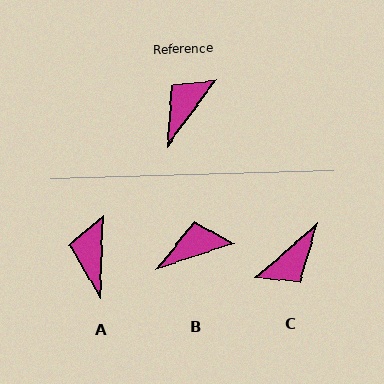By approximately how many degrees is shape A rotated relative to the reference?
Approximately 35 degrees counter-clockwise.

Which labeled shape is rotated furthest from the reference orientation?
C, about 168 degrees away.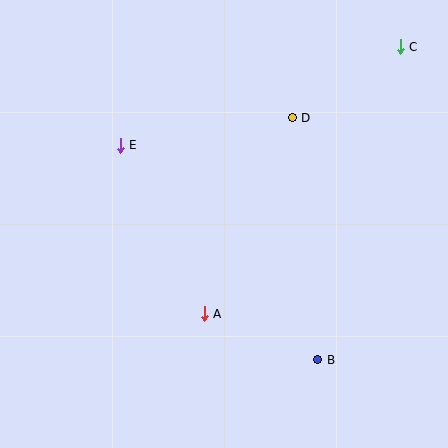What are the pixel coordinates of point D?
Point D is at (292, 118).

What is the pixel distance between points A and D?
The distance between A and D is 215 pixels.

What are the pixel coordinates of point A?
Point A is at (204, 314).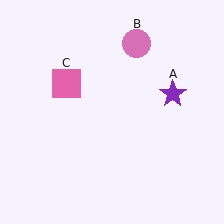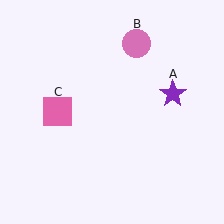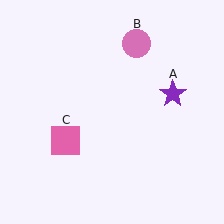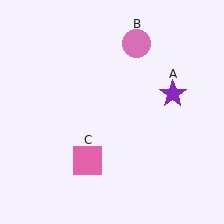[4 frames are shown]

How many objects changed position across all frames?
1 object changed position: pink square (object C).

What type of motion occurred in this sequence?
The pink square (object C) rotated counterclockwise around the center of the scene.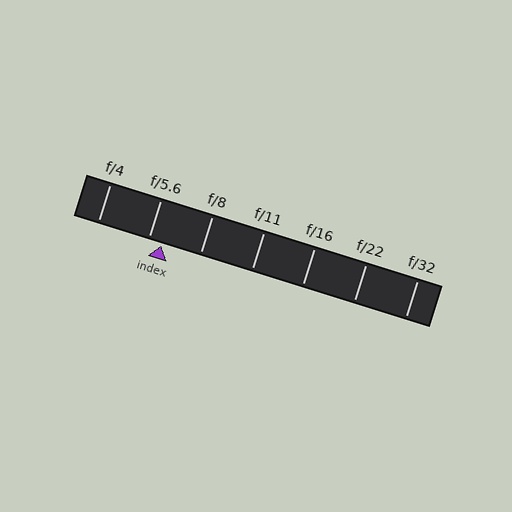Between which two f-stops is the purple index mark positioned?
The index mark is between f/5.6 and f/8.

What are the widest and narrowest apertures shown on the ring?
The widest aperture shown is f/4 and the narrowest is f/32.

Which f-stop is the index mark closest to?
The index mark is closest to f/5.6.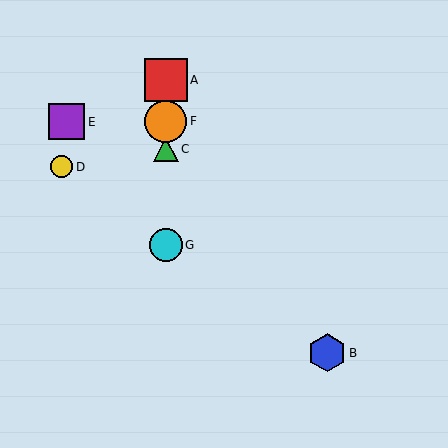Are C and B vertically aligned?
No, C is at x≈166 and B is at x≈327.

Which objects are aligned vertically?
Objects A, C, F, G are aligned vertically.